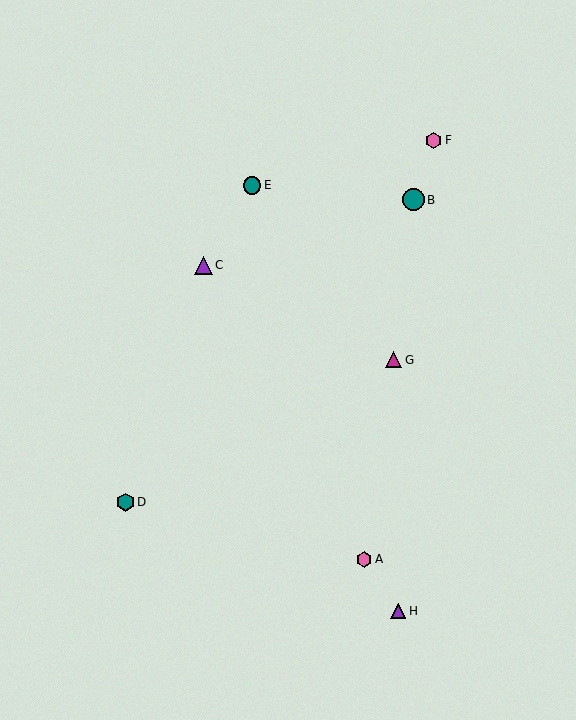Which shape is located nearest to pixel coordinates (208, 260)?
The purple triangle (labeled C) at (203, 265) is nearest to that location.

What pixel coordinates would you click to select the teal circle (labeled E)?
Click at (252, 185) to select the teal circle E.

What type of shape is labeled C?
Shape C is a purple triangle.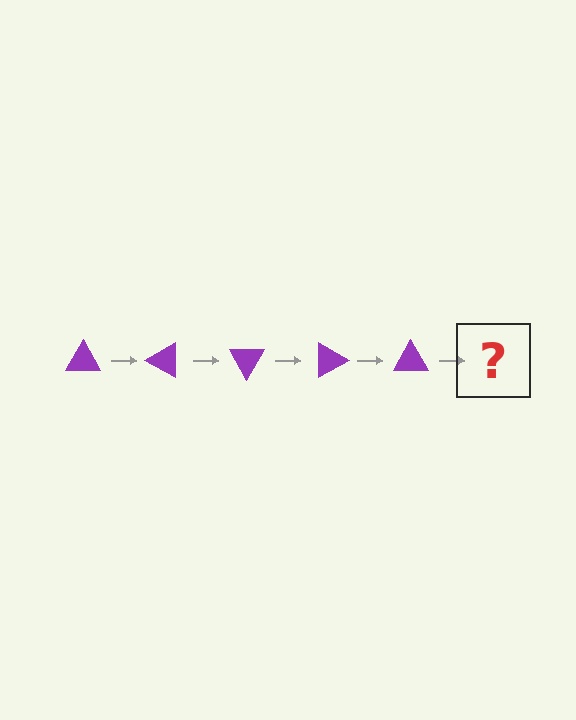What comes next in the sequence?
The next element should be a purple triangle rotated 150 degrees.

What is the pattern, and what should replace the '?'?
The pattern is that the triangle rotates 30 degrees each step. The '?' should be a purple triangle rotated 150 degrees.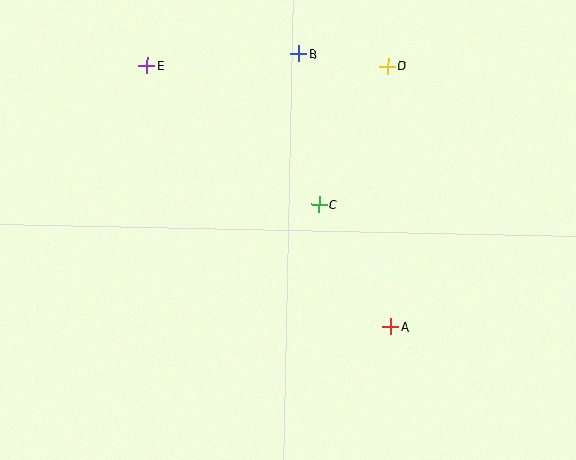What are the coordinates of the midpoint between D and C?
The midpoint between D and C is at (353, 135).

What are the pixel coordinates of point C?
Point C is at (319, 204).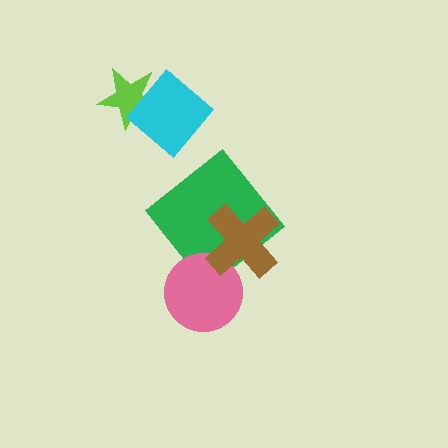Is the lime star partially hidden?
Yes, it is partially covered by another shape.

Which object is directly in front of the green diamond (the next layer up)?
The pink circle is directly in front of the green diamond.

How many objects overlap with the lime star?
1 object overlaps with the lime star.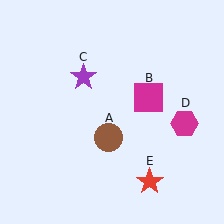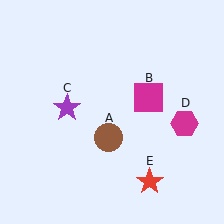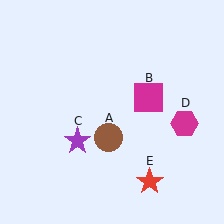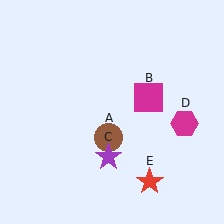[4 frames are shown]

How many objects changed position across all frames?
1 object changed position: purple star (object C).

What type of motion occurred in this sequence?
The purple star (object C) rotated counterclockwise around the center of the scene.